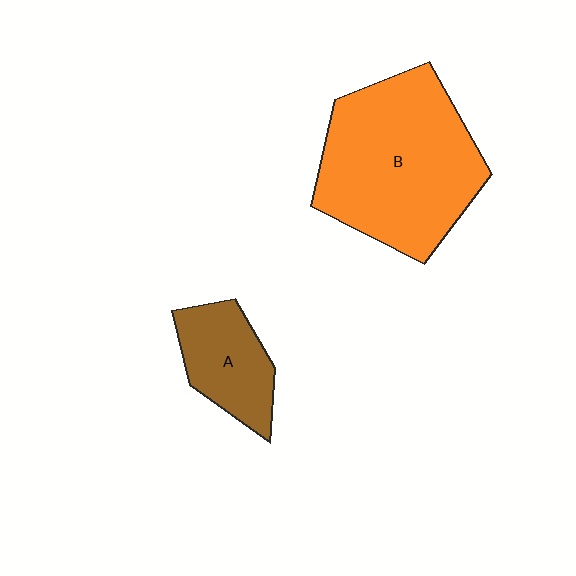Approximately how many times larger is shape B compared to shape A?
Approximately 2.6 times.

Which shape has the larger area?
Shape B (orange).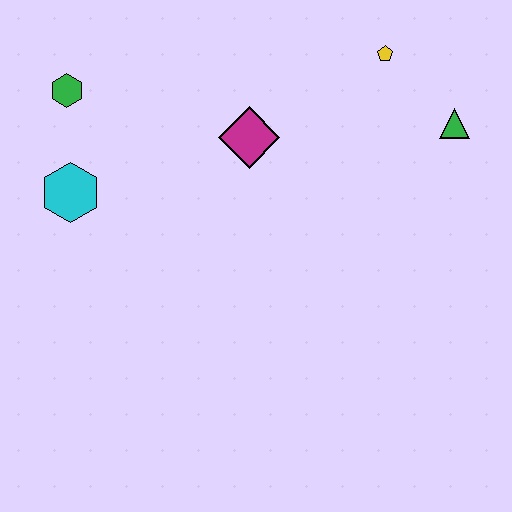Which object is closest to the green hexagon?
The cyan hexagon is closest to the green hexagon.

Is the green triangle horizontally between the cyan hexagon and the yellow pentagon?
No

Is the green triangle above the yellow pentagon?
No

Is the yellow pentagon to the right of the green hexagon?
Yes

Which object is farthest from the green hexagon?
The green triangle is farthest from the green hexagon.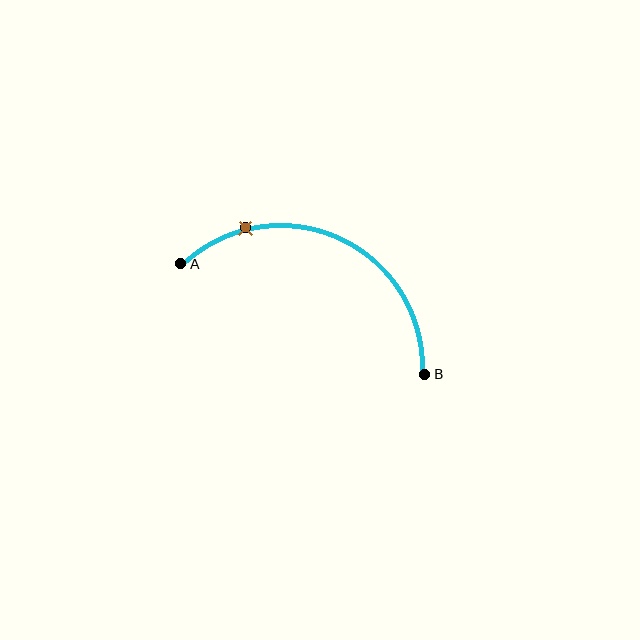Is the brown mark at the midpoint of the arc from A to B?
No. The brown mark lies on the arc but is closer to endpoint A. The arc midpoint would be at the point on the curve equidistant along the arc from both A and B.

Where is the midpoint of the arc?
The arc midpoint is the point on the curve farthest from the straight line joining A and B. It sits above that line.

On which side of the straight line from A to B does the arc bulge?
The arc bulges above the straight line connecting A and B.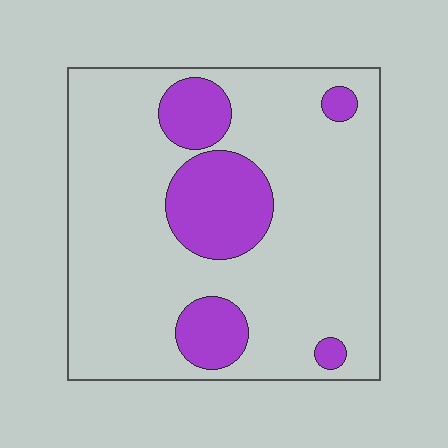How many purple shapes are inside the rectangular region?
5.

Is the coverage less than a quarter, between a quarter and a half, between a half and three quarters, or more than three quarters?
Less than a quarter.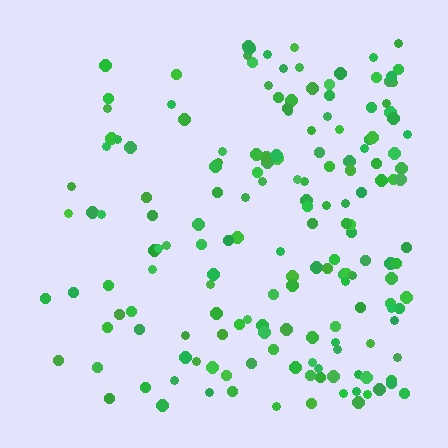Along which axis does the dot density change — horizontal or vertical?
Horizontal.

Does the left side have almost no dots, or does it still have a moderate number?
Still a moderate number, just noticeably fewer than the right.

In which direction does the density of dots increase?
From left to right, with the right side densest.